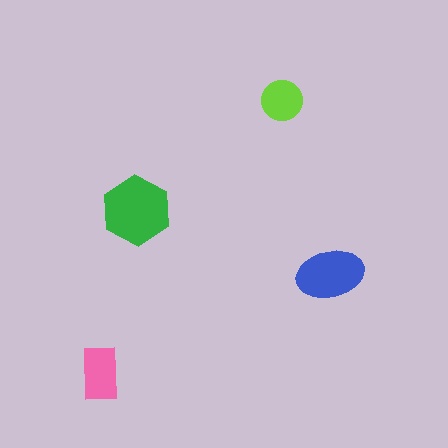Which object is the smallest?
The lime circle.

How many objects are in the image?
There are 4 objects in the image.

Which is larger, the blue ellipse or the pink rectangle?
The blue ellipse.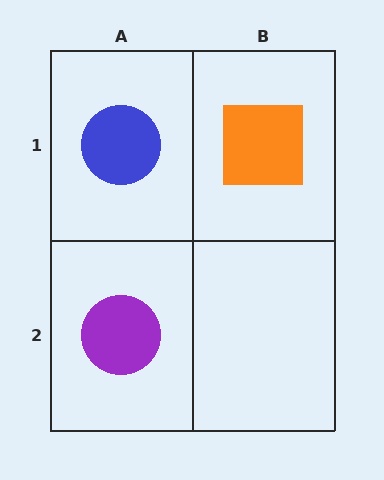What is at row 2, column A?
A purple circle.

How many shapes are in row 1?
2 shapes.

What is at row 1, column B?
An orange square.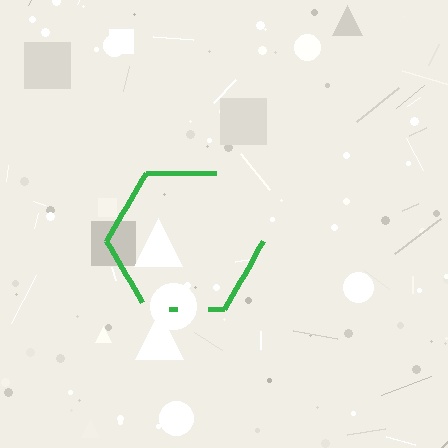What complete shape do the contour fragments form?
The contour fragments form a hexagon.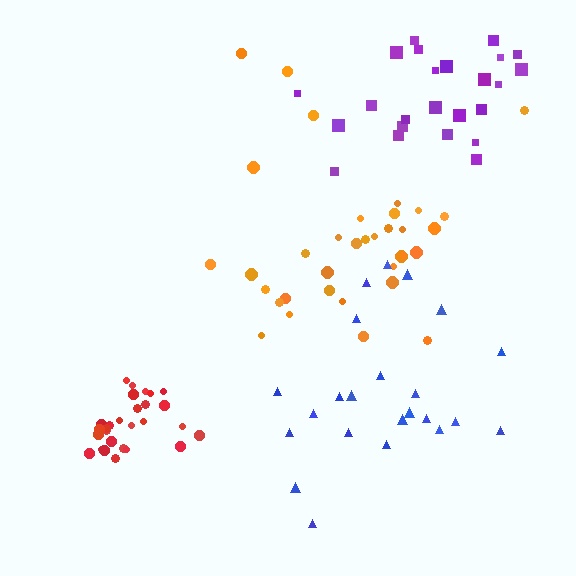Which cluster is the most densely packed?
Red.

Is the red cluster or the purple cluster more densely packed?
Red.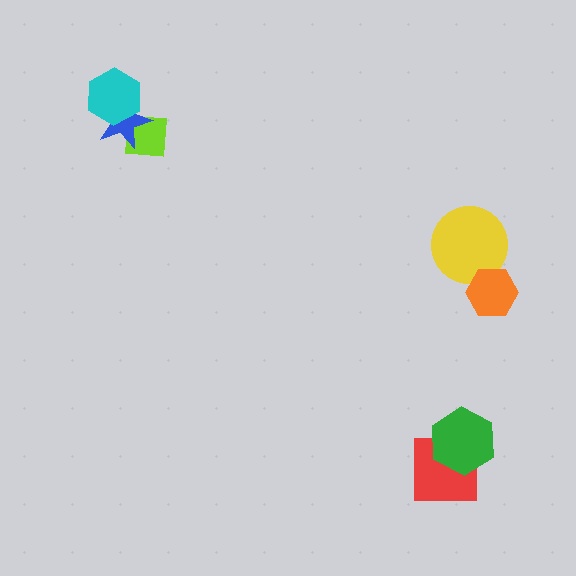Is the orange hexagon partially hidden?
No, no other shape covers it.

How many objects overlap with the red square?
1 object overlaps with the red square.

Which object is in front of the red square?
The green hexagon is in front of the red square.